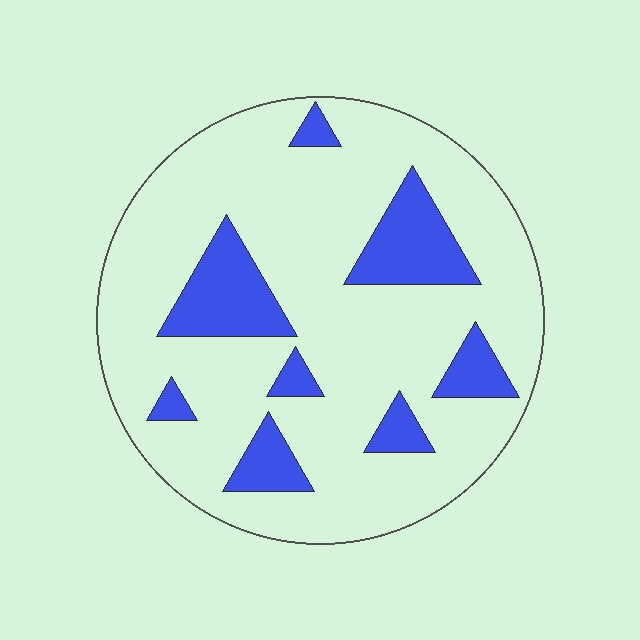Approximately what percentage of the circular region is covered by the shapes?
Approximately 20%.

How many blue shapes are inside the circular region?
8.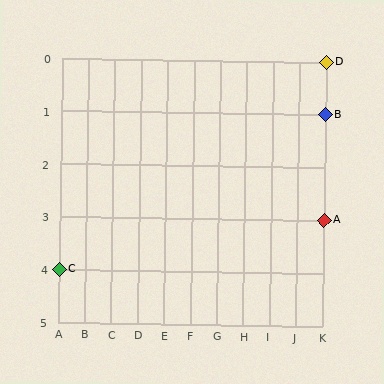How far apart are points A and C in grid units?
Points A and C are 10 columns and 1 row apart (about 10.0 grid units diagonally).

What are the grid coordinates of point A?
Point A is at grid coordinates (K, 3).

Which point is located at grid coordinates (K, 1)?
Point B is at (K, 1).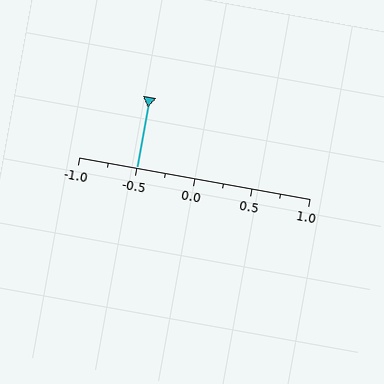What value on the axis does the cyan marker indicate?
The marker indicates approximately -0.5.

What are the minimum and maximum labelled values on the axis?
The axis runs from -1.0 to 1.0.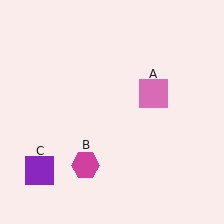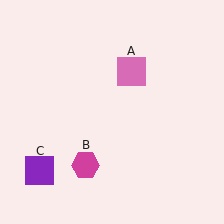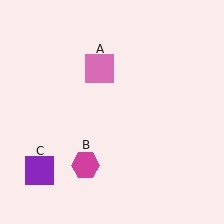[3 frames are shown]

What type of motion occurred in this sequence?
The pink square (object A) rotated counterclockwise around the center of the scene.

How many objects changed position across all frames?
1 object changed position: pink square (object A).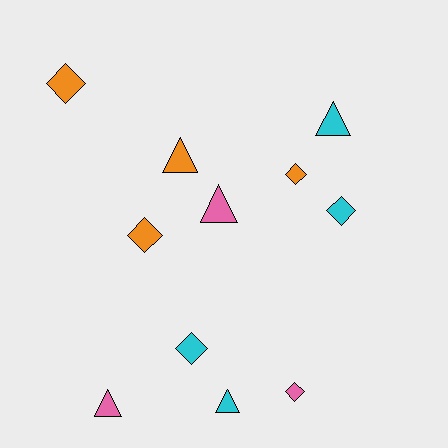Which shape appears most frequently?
Diamond, with 6 objects.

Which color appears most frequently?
Cyan, with 4 objects.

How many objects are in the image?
There are 11 objects.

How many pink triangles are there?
There are 2 pink triangles.